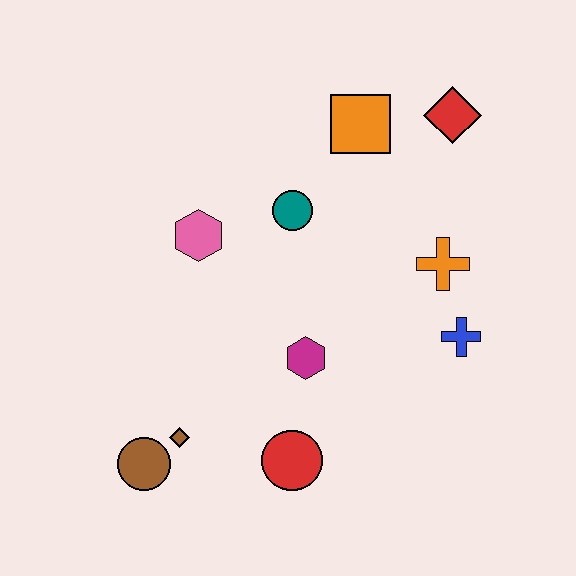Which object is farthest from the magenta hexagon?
The red diamond is farthest from the magenta hexagon.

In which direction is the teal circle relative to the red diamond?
The teal circle is to the left of the red diamond.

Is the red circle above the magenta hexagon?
No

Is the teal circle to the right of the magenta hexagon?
No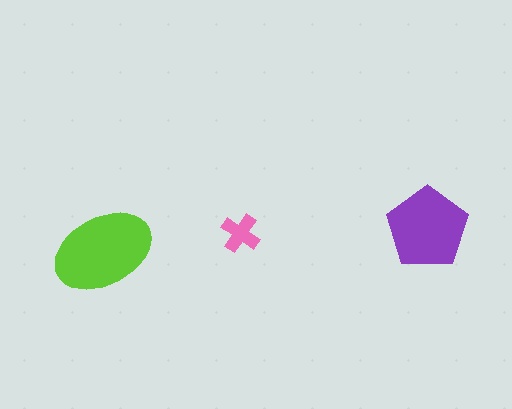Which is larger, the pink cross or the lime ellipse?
The lime ellipse.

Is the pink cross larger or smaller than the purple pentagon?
Smaller.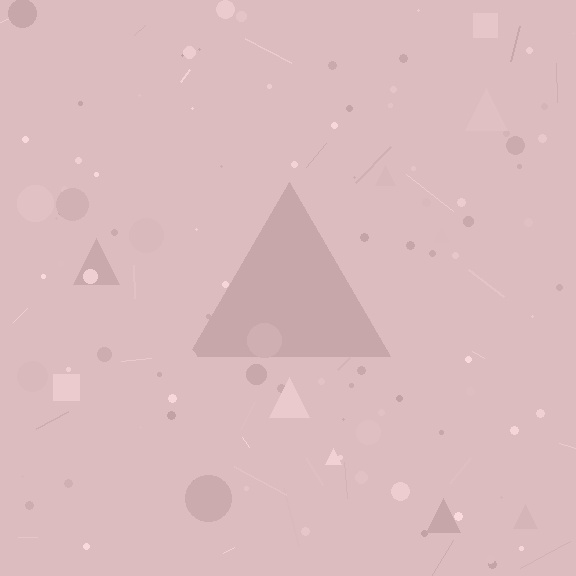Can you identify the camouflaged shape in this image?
The camouflaged shape is a triangle.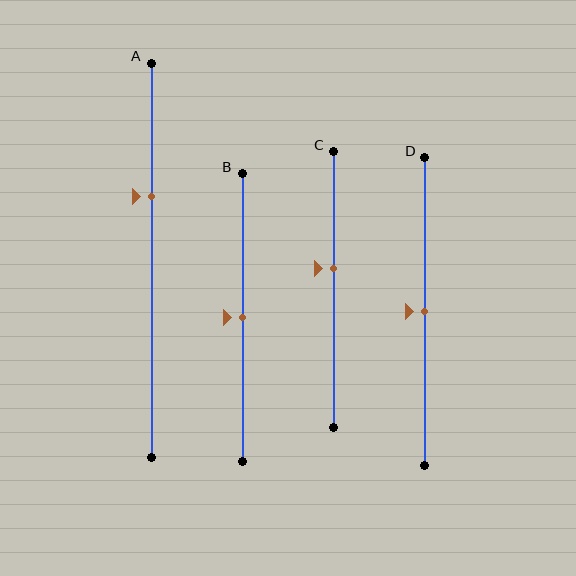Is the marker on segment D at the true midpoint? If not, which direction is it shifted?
Yes, the marker on segment D is at the true midpoint.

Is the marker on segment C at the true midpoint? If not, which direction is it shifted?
No, the marker on segment C is shifted upward by about 8% of the segment length.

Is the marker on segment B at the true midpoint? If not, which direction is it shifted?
Yes, the marker on segment B is at the true midpoint.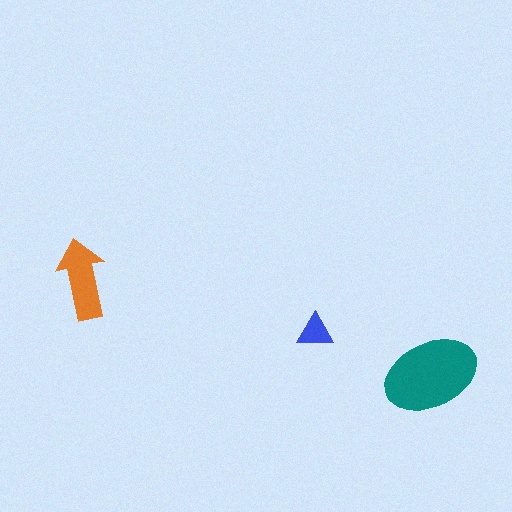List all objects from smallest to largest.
The blue triangle, the orange arrow, the teal ellipse.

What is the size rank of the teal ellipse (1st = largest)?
1st.